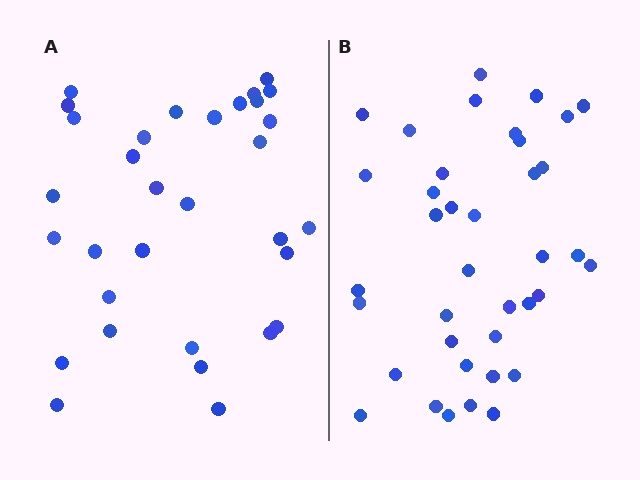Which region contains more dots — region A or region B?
Region B (the right region) has more dots.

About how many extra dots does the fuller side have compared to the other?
Region B has about 6 more dots than region A.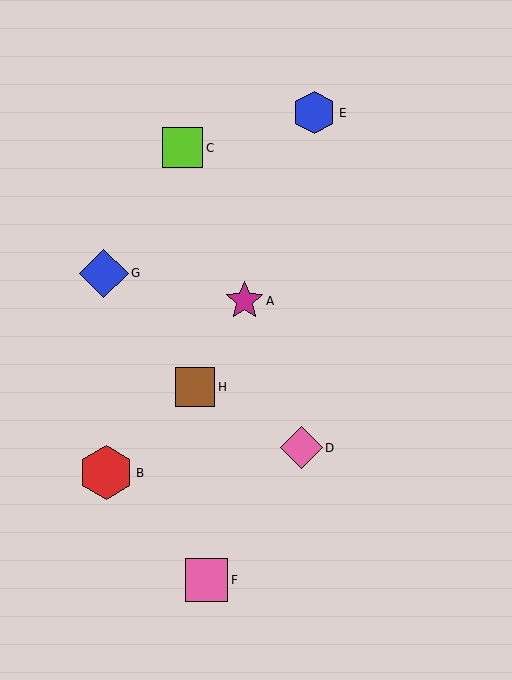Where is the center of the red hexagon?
The center of the red hexagon is at (106, 473).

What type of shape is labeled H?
Shape H is a brown square.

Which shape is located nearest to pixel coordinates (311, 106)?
The blue hexagon (labeled E) at (314, 113) is nearest to that location.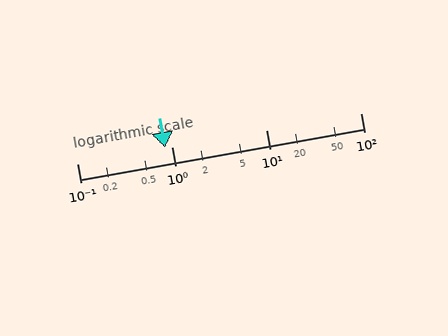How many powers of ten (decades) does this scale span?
The scale spans 3 decades, from 0.1 to 100.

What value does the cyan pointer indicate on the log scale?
The pointer indicates approximately 0.85.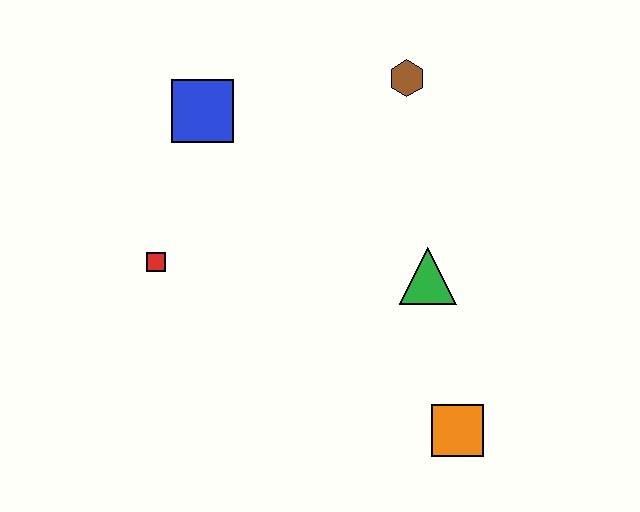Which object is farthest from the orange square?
The blue square is farthest from the orange square.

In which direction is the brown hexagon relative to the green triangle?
The brown hexagon is above the green triangle.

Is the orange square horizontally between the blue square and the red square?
No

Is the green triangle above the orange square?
Yes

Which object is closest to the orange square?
The green triangle is closest to the orange square.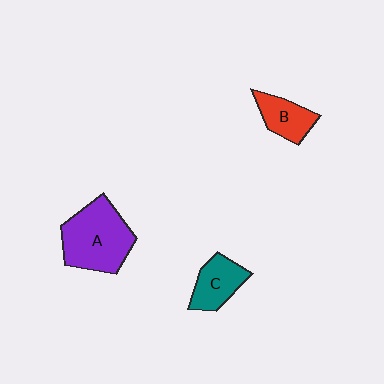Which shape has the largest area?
Shape A (purple).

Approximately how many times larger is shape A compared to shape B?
Approximately 2.1 times.